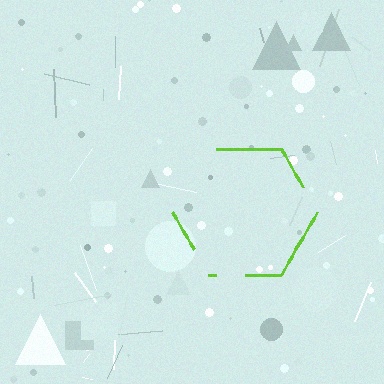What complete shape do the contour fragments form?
The contour fragments form a hexagon.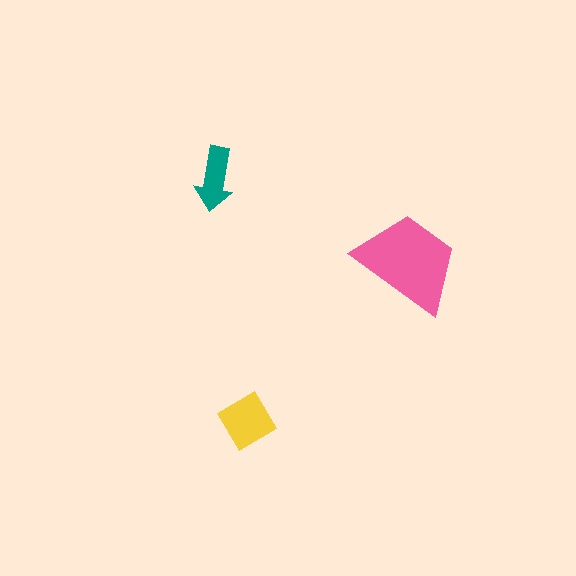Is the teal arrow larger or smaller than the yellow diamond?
Smaller.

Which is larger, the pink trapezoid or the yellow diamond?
The pink trapezoid.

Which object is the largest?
The pink trapezoid.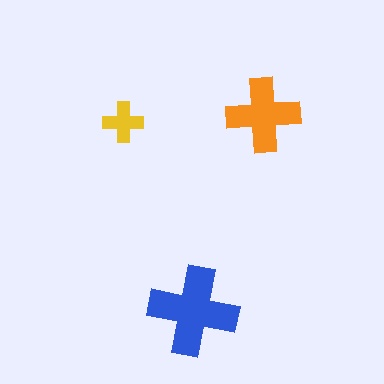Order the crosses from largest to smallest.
the blue one, the orange one, the yellow one.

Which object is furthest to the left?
The yellow cross is leftmost.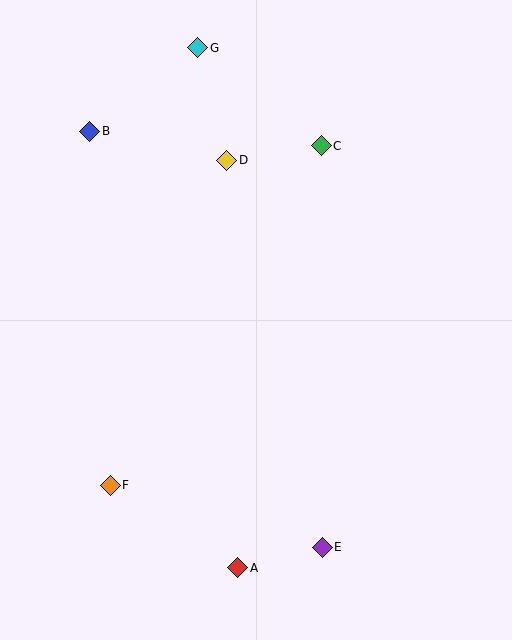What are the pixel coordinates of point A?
Point A is at (238, 568).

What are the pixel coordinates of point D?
Point D is at (227, 160).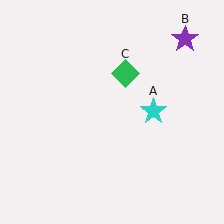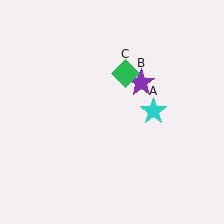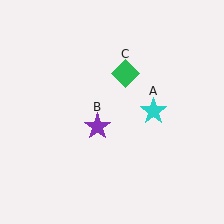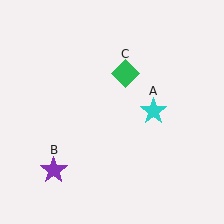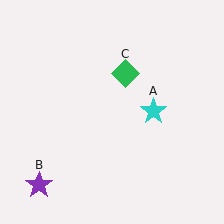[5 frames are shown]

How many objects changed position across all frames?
1 object changed position: purple star (object B).